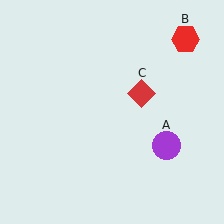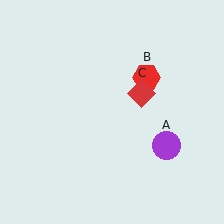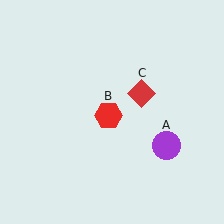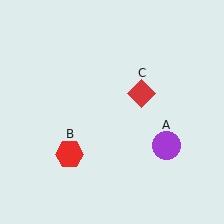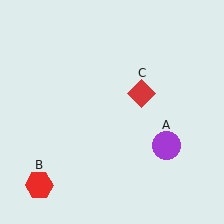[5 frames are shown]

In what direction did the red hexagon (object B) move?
The red hexagon (object B) moved down and to the left.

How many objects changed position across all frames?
1 object changed position: red hexagon (object B).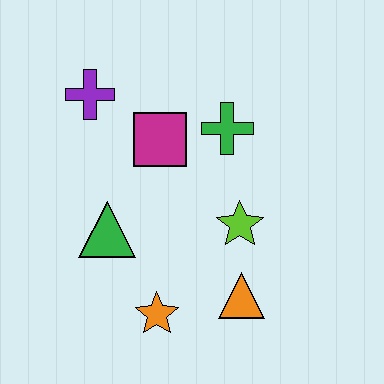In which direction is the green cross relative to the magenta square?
The green cross is to the right of the magenta square.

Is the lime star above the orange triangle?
Yes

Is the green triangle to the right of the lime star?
No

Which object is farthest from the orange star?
The purple cross is farthest from the orange star.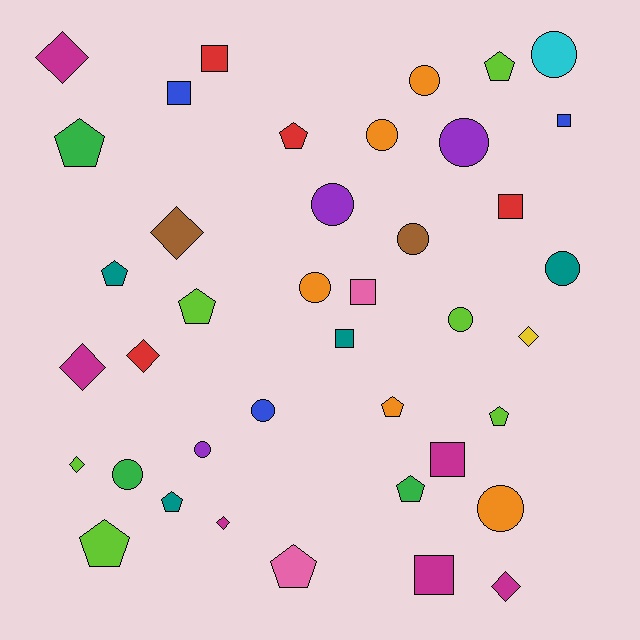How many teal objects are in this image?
There are 4 teal objects.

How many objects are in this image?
There are 40 objects.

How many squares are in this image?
There are 8 squares.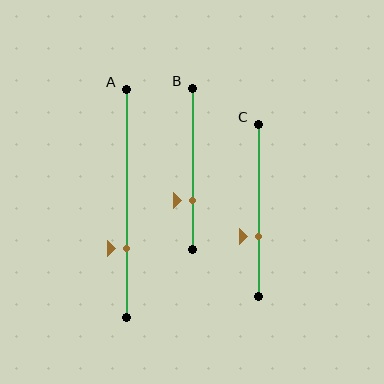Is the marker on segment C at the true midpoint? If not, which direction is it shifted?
No, the marker on segment C is shifted downward by about 15% of the segment length.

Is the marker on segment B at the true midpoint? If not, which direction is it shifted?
No, the marker on segment B is shifted downward by about 20% of the segment length.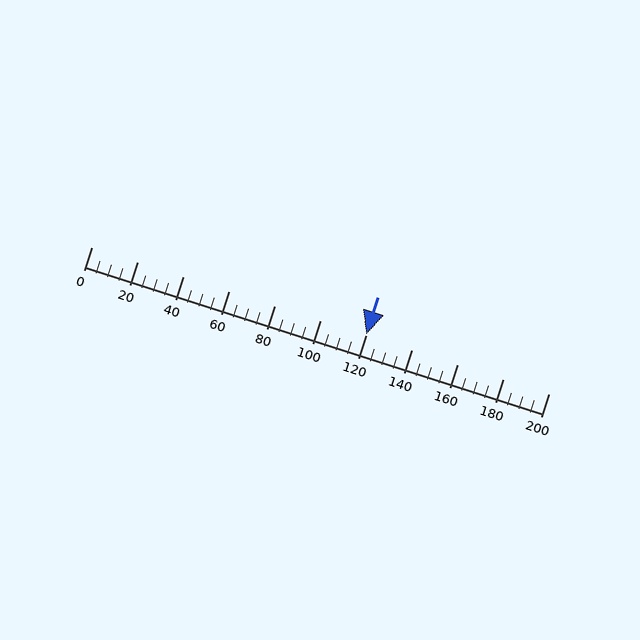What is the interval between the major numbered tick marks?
The major tick marks are spaced 20 units apart.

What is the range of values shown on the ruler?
The ruler shows values from 0 to 200.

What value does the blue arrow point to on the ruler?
The blue arrow points to approximately 120.